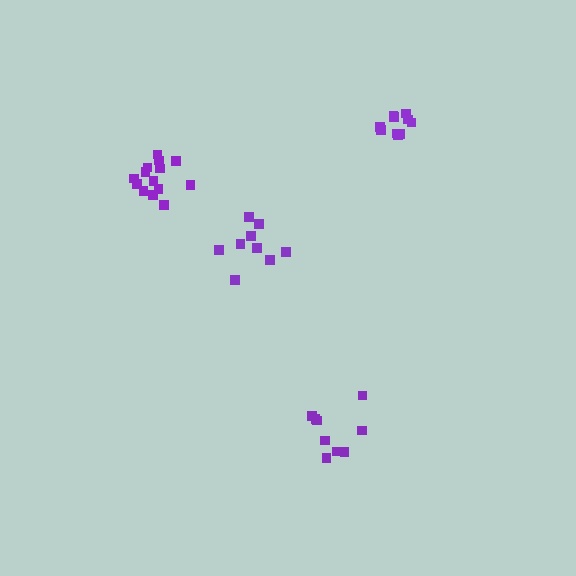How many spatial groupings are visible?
There are 4 spatial groupings.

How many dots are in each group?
Group 1: 9 dots, Group 2: 9 dots, Group 3: 14 dots, Group 4: 10 dots (42 total).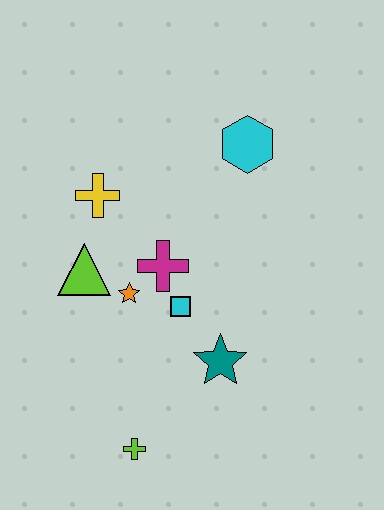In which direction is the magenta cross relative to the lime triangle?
The magenta cross is to the right of the lime triangle.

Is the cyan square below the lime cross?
No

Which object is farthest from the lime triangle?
The cyan hexagon is farthest from the lime triangle.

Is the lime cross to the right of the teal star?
No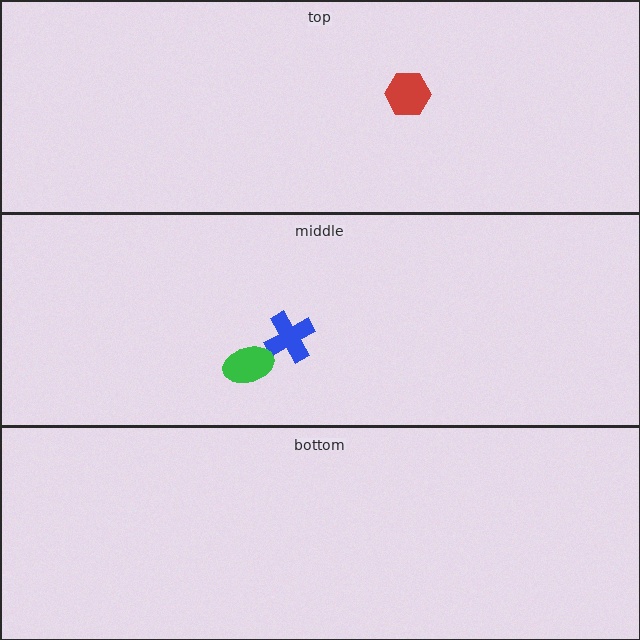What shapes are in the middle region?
The blue cross, the green ellipse.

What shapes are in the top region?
The red hexagon.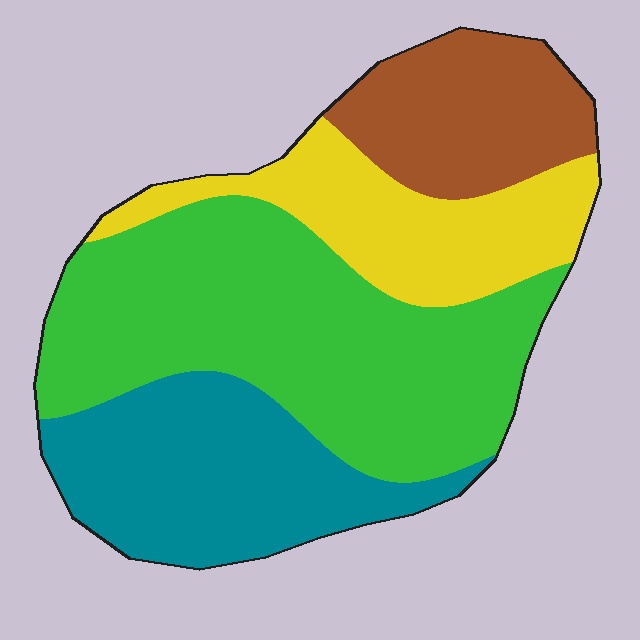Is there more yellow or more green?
Green.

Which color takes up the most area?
Green, at roughly 40%.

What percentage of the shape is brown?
Brown covers about 15% of the shape.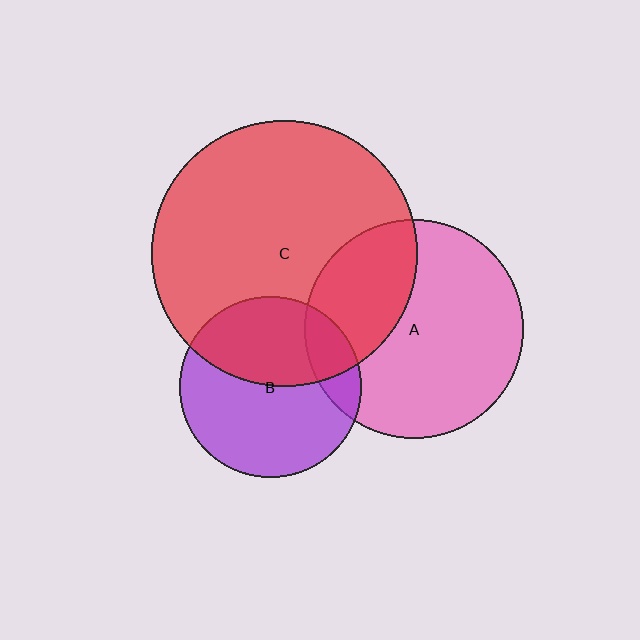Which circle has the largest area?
Circle C (red).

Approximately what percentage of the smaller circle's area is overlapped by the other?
Approximately 30%.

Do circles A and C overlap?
Yes.